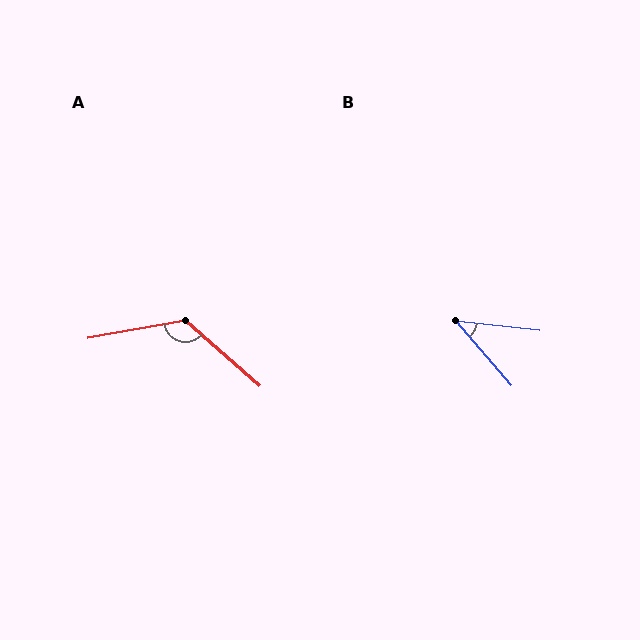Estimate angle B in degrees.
Approximately 43 degrees.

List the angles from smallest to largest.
B (43°), A (128°).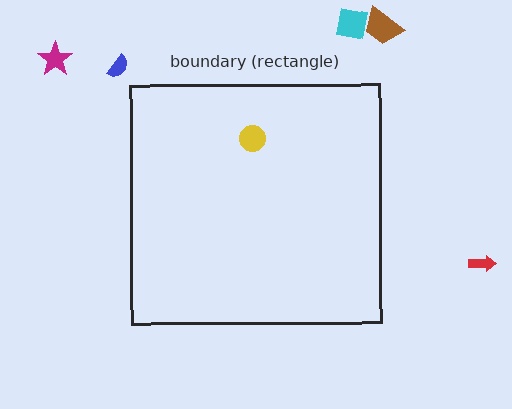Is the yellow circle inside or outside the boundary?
Inside.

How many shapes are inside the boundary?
1 inside, 5 outside.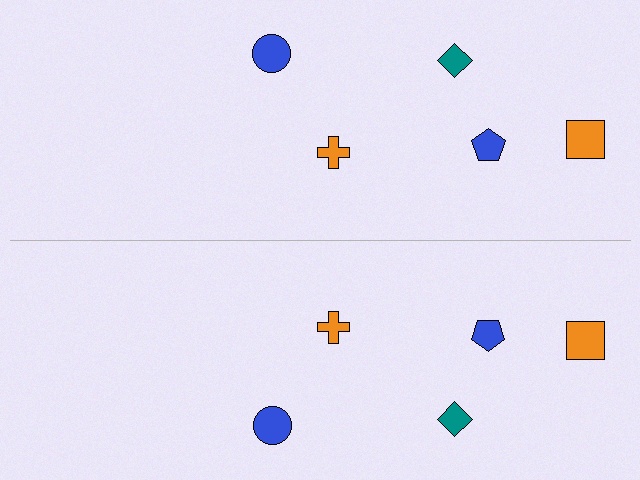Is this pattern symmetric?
Yes, this pattern has bilateral (reflection) symmetry.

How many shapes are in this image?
There are 10 shapes in this image.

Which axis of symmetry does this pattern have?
The pattern has a horizontal axis of symmetry running through the center of the image.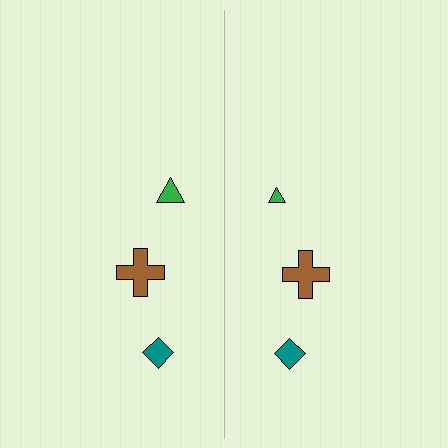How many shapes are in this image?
There are 6 shapes in this image.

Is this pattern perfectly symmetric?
No, the pattern is not perfectly symmetric. The green triangle on the right side has a different size than its mirror counterpart.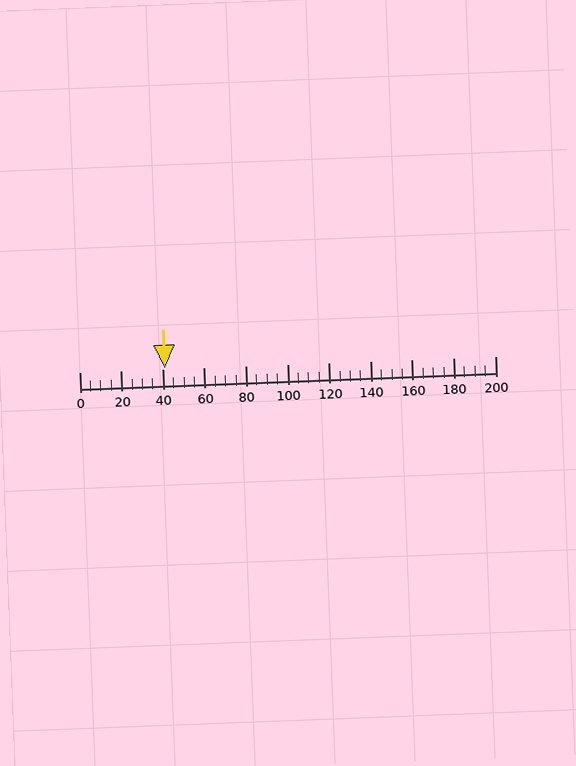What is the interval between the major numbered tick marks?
The major tick marks are spaced 20 units apart.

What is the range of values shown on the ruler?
The ruler shows values from 0 to 200.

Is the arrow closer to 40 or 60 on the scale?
The arrow is closer to 40.